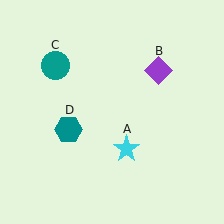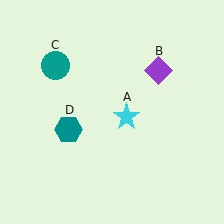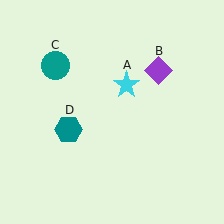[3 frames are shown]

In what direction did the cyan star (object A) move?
The cyan star (object A) moved up.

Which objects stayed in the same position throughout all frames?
Purple diamond (object B) and teal circle (object C) and teal hexagon (object D) remained stationary.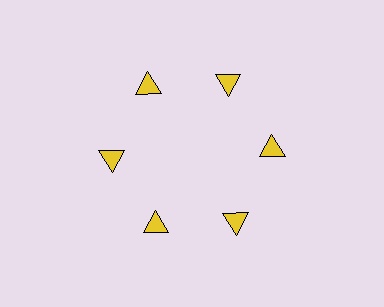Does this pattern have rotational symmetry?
Yes, this pattern has 6-fold rotational symmetry. It looks the same after rotating 60 degrees around the center.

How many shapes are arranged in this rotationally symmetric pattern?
There are 6 shapes, arranged in 6 groups of 1.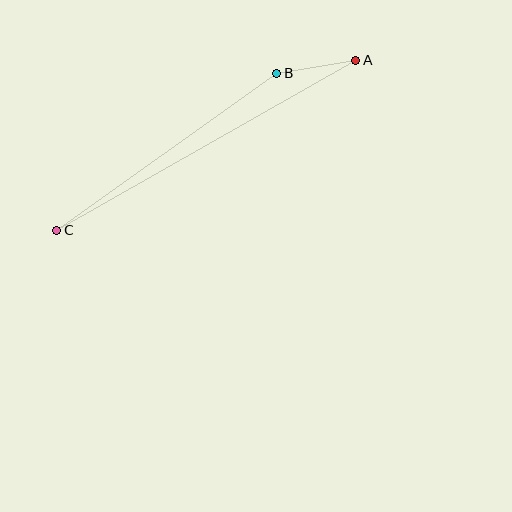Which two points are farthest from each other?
Points A and C are farthest from each other.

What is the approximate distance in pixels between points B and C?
The distance between B and C is approximately 271 pixels.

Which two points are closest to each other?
Points A and B are closest to each other.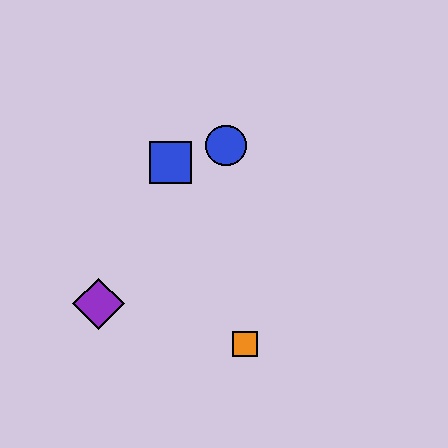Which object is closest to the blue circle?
The blue square is closest to the blue circle.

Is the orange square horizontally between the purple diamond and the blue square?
No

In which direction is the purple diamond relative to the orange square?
The purple diamond is to the left of the orange square.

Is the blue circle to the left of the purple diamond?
No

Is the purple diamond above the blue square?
No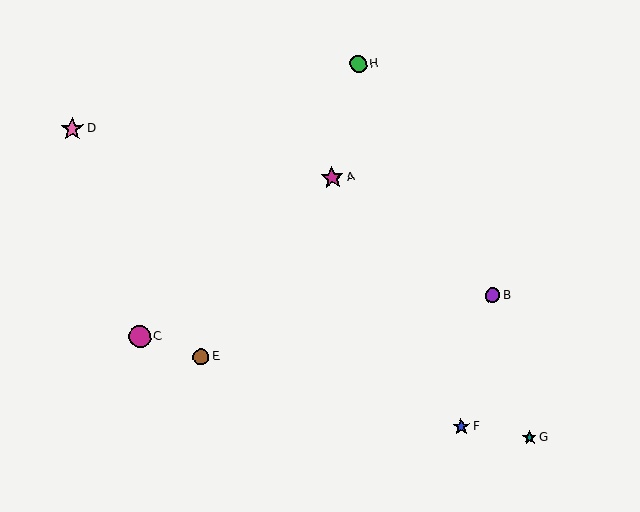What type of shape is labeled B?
Shape B is a purple circle.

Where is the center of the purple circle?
The center of the purple circle is at (493, 295).